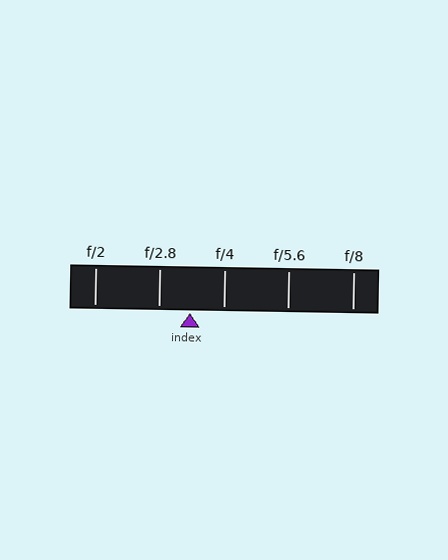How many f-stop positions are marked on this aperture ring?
There are 5 f-stop positions marked.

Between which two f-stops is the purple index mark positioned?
The index mark is between f/2.8 and f/4.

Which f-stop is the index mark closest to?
The index mark is closest to f/2.8.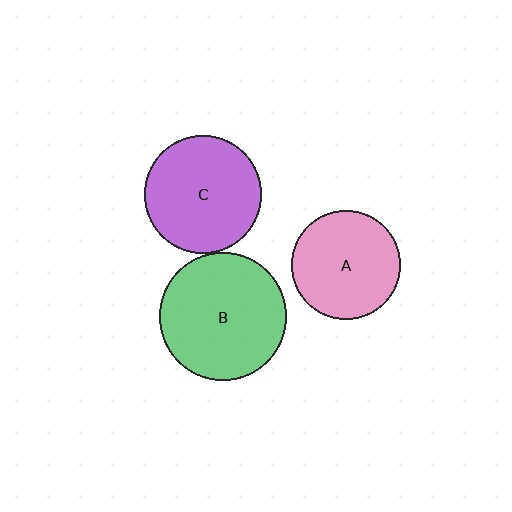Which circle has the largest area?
Circle B (green).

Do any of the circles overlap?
No, none of the circles overlap.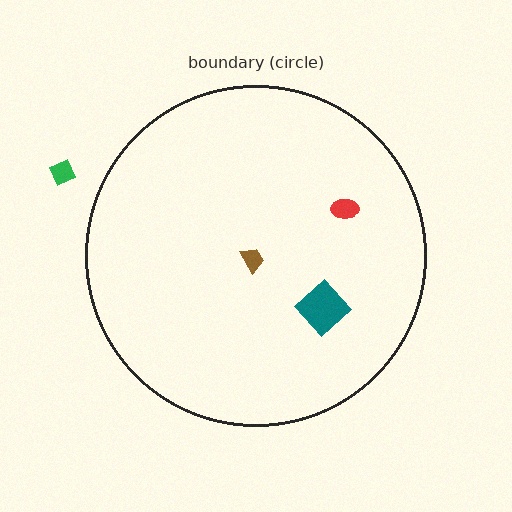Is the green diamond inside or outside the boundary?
Outside.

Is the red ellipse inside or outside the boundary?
Inside.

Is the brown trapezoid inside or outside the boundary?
Inside.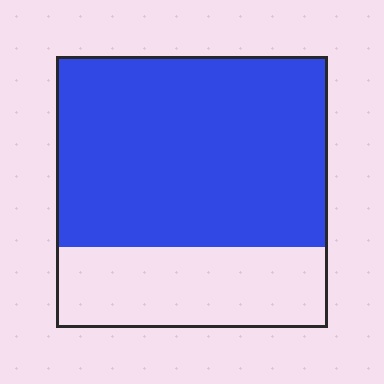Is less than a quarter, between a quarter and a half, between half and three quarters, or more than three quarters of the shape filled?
Between half and three quarters.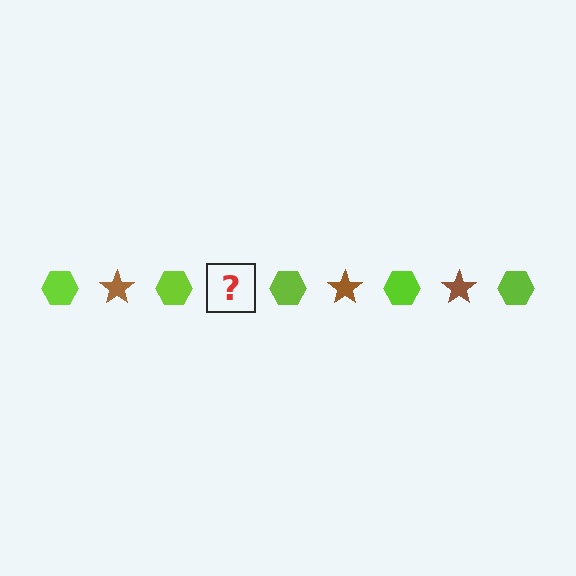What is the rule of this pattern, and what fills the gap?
The rule is that the pattern alternates between lime hexagon and brown star. The gap should be filled with a brown star.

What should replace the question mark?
The question mark should be replaced with a brown star.